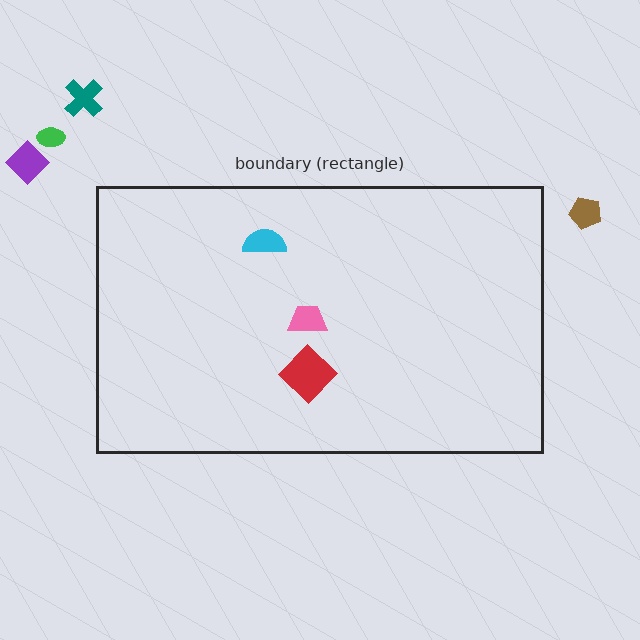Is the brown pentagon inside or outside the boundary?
Outside.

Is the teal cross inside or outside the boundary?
Outside.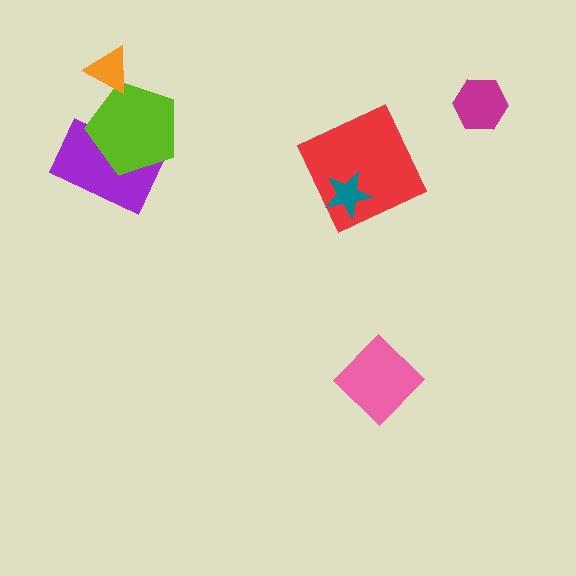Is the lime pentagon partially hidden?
Yes, it is partially covered by another shape.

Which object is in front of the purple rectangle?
The lime pentagon is in front of the purple rectangle.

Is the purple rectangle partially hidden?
Yes, it is partially covered by another shape.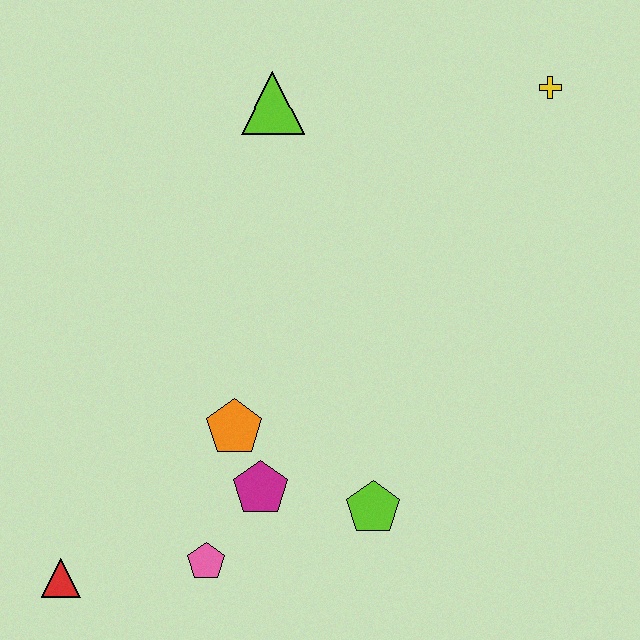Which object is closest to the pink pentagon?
The magenta pentagon is closest to the pink pentagon.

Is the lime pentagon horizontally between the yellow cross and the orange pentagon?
Yes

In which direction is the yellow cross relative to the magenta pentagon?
The yellow cross is above the magenta pentagon.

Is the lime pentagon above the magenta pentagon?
No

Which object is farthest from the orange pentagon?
The yellow cross is farthest from the orange pentagon.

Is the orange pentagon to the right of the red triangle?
Yes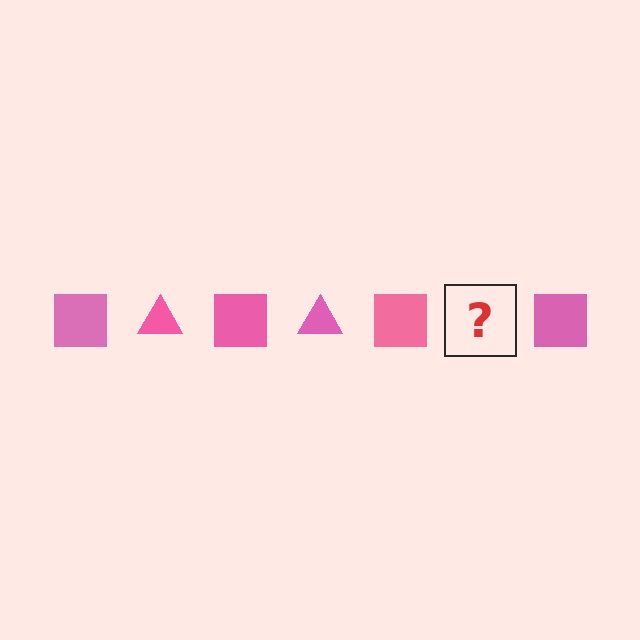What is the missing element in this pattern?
The missing element is a pink triangle.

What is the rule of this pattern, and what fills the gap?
The rule is that the pattern cycles through square, triangle shapes in pink. The gap should be filled with a pink triangle.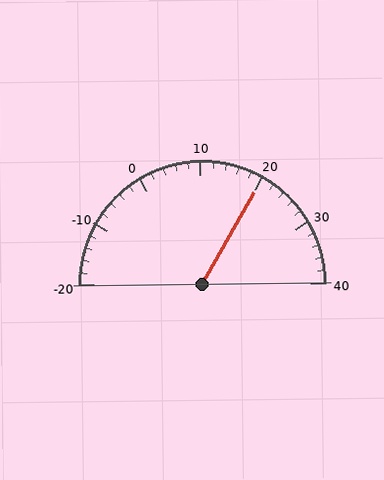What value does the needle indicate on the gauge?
The needle indicates approximately 20.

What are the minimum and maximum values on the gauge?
The gauge ranges from -20 to 40.